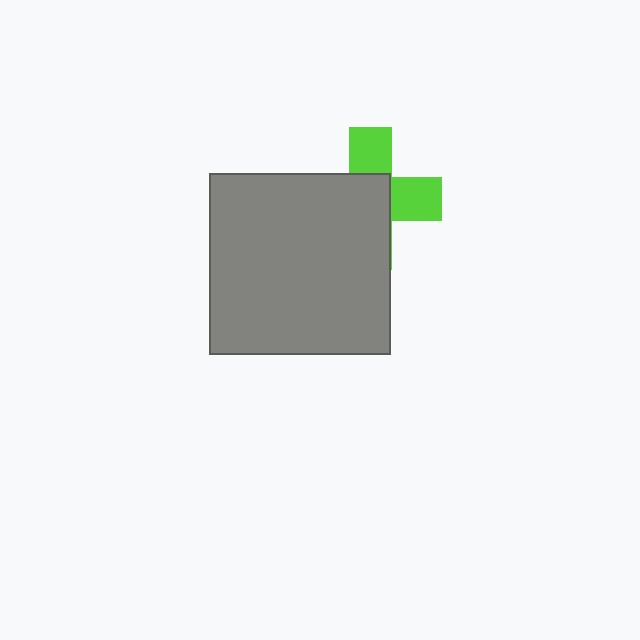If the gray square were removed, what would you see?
You would see the complete lime cross.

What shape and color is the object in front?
The object in front is a gray square.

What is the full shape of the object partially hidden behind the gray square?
The partially hidden object is a lime cross.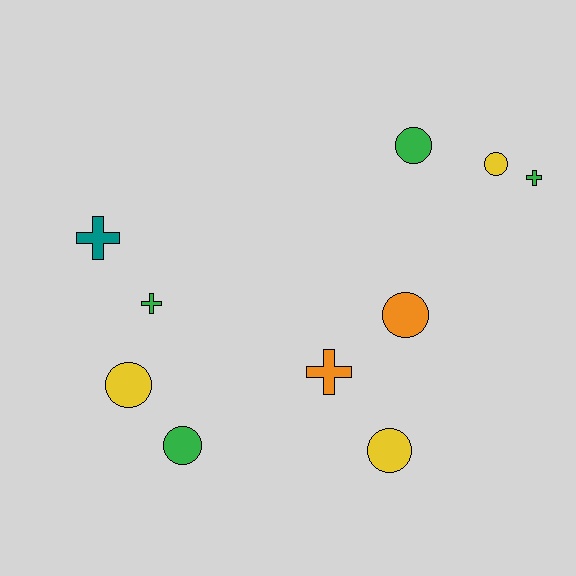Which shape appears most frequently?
Circle, with 6 objects.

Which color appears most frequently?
Green, with 4 objects.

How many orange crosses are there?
There is 1 orange cross.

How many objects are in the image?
There are 10 objects.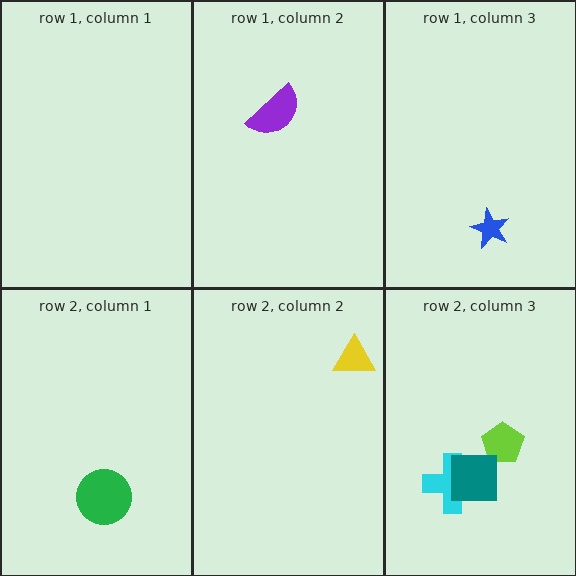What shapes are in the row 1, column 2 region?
The purple semicircle.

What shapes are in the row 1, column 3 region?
The blue star.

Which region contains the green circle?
The row 2, column 1 region.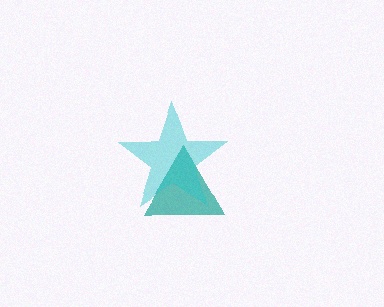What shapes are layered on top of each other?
The layered shapes are: a teal triangle, a cyan star.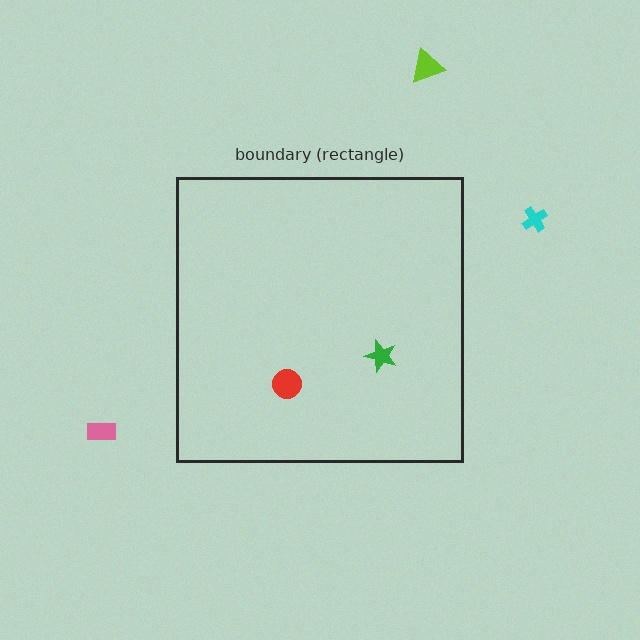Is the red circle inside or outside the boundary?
Inside.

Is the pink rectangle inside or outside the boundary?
Outside.